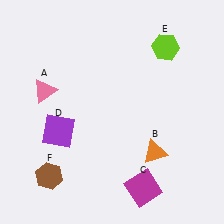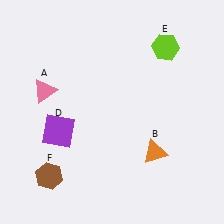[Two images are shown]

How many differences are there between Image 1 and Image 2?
There is 1 difference between the two images.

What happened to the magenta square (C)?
The magenta square (C) was removed in Image 2. It was in the bottom-right area of Image 1.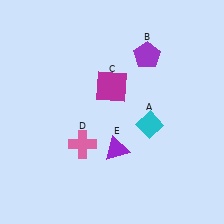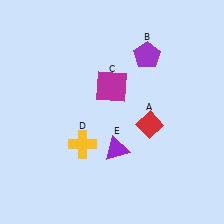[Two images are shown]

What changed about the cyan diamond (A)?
In Image 1, A is cyan. In Image 2, it changed to red.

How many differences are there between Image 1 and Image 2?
There are 2 differences between the two images.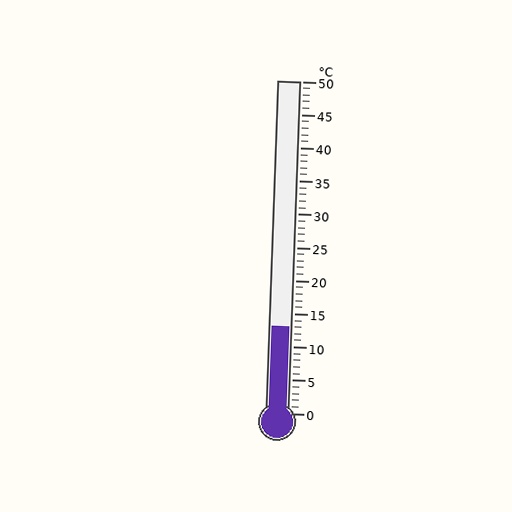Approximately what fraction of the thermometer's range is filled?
The thermometer is filled to approximately 25% of its range.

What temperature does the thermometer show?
The thermometer shows approximately 13°C.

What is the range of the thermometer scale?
The thermometer scale ranges from 0°C to 50°C.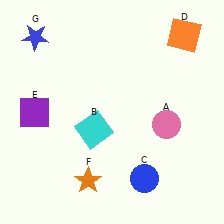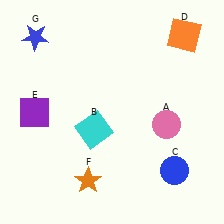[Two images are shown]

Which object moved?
The blue circle (C) moved right.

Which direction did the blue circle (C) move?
The blue circle (C) moved right.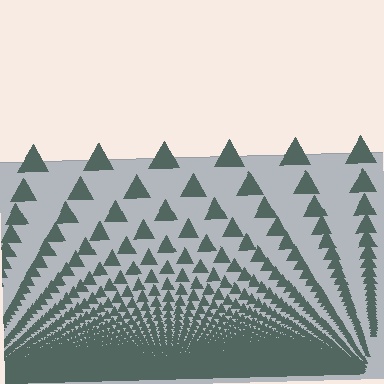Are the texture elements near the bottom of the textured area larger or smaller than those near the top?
Smaller. The gradient is inverted — elements near the bottom are smaller and denser.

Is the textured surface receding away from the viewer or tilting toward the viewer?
The surface appears to tilt toward the viewer. Texture elements get larger and sparser toward the top.